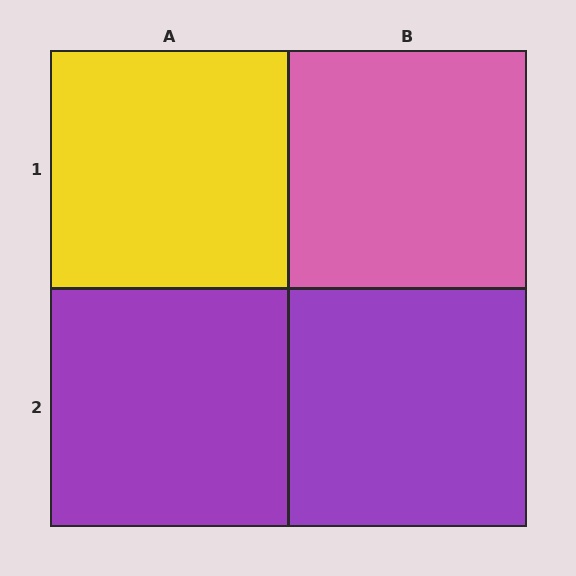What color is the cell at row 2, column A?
Purple.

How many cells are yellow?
1 cell is yellow.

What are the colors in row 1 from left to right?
Yellow, pink.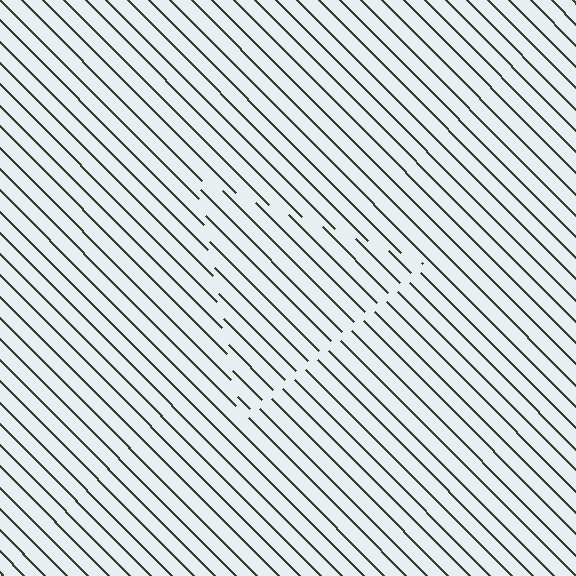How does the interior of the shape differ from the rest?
The interior of the shape contains the same grating, shifted by half a period — the contour is defined by the phase discontinuity where line-ends from the inner and outer gratings abut.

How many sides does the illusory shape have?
3 sides — the line-ends trace a triangle.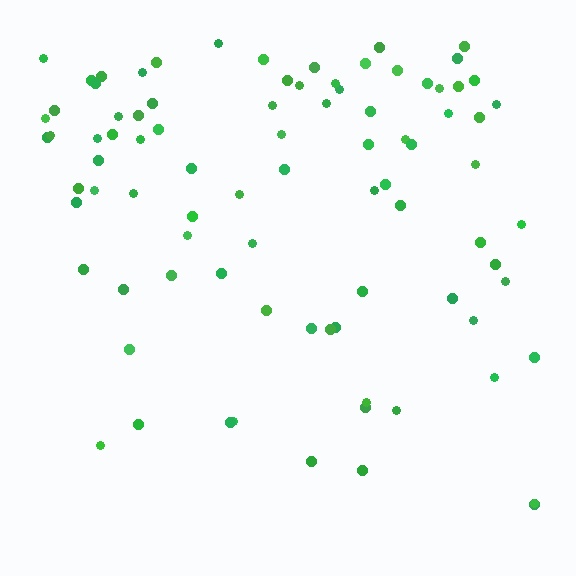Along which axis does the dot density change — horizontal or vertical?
Vertical.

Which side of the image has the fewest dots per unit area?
The bottom.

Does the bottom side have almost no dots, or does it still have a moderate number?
Still a moderate number, just noticeably fewer than the top.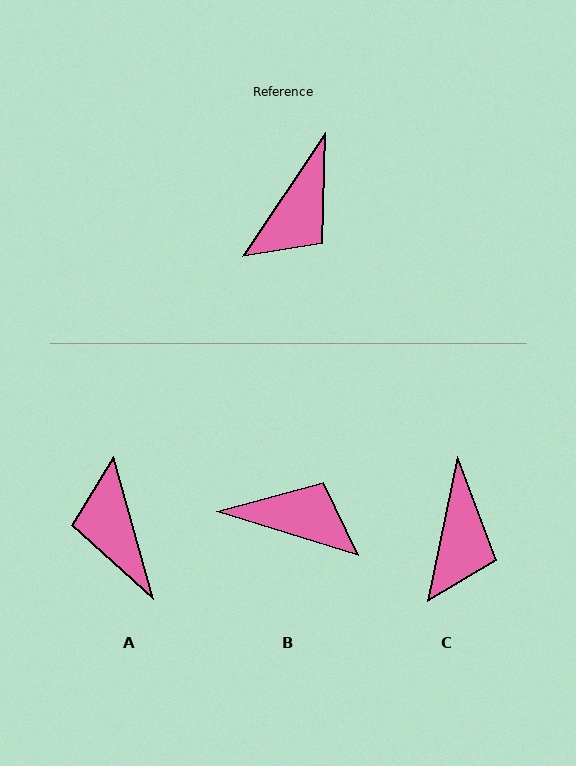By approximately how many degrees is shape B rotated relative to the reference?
Approximately 107 degrees counter-clockwise.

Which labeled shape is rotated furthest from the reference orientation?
A, about 131 degrees away.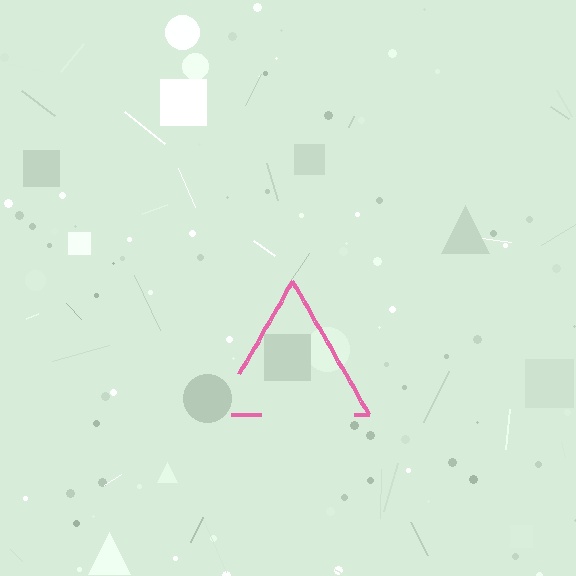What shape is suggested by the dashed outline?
The dashed outline suggests a triangle.